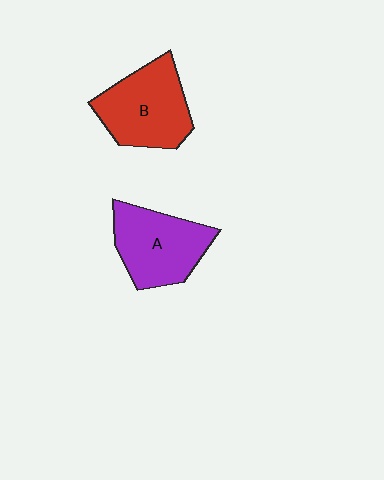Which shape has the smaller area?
Shape A (purple).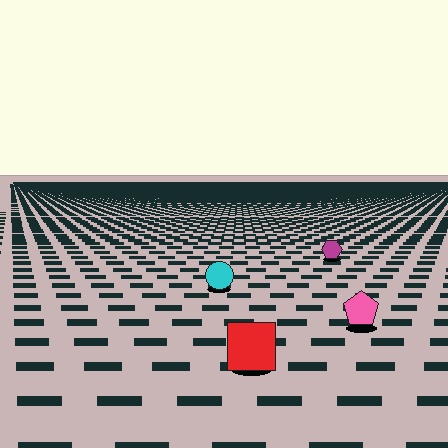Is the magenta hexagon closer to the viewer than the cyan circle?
No. The cyan circle is closer — you can tell from the texture gradient: the ground texture is coarser near it.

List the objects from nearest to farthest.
From nearest to farthest: the red square, the pink pentagon, the cyan circle, the magenta hexagon.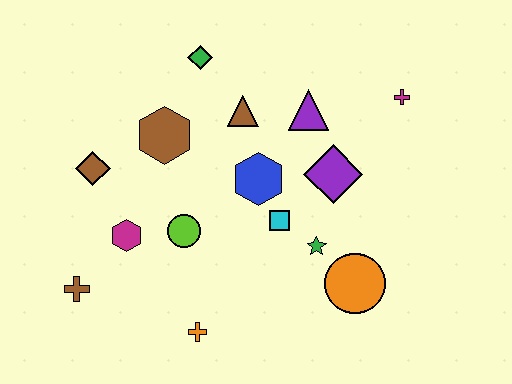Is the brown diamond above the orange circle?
Yes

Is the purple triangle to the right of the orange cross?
Yes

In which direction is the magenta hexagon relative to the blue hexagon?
The magenta hexagon is to the left of the blue hexagon.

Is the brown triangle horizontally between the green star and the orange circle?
No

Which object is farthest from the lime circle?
The magenta cross is farthest from the lime circle.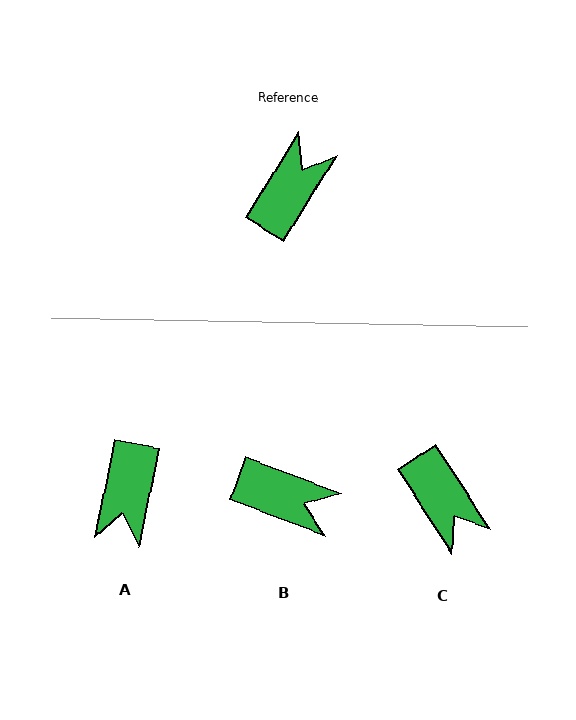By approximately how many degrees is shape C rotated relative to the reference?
Approximately 115 degrees clockwise.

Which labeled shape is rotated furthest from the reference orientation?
A, about 160 degrees away.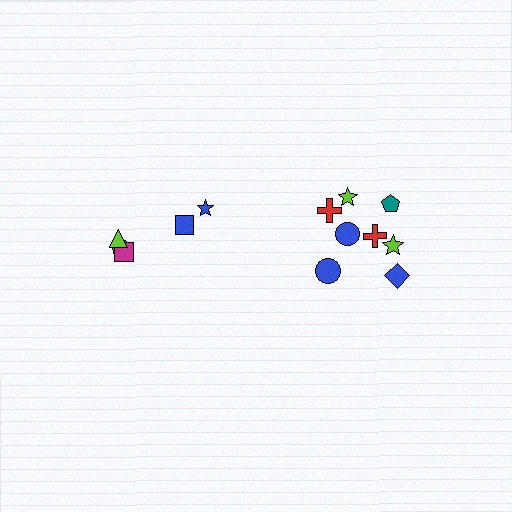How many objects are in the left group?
There are 5 objects.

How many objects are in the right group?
There are 8 objects.